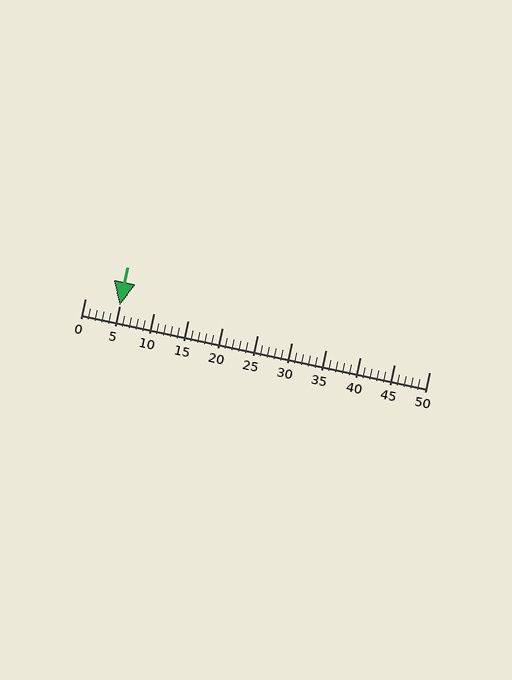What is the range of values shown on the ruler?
The ruler shows values from 0 to 50.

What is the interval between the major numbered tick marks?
The major tick marks are spaced 5 units apart.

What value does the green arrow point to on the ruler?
The green arrow points to approximately 5.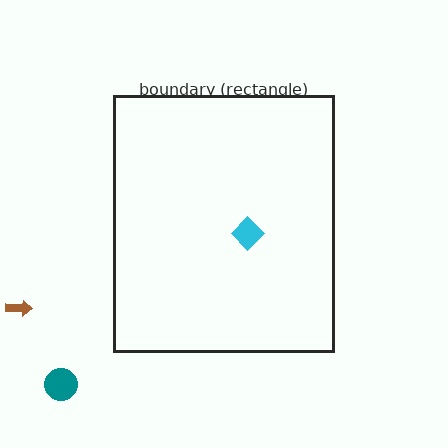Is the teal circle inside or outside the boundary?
Outside.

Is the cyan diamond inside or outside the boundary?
Inside.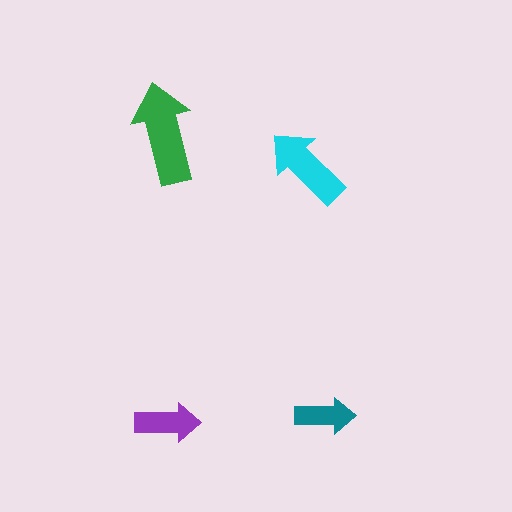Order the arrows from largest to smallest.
the green one, the cyan one, the purple one, the teal one.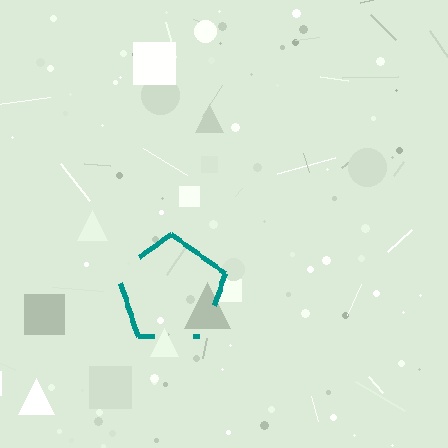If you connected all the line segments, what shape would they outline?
They would outline a pentagon.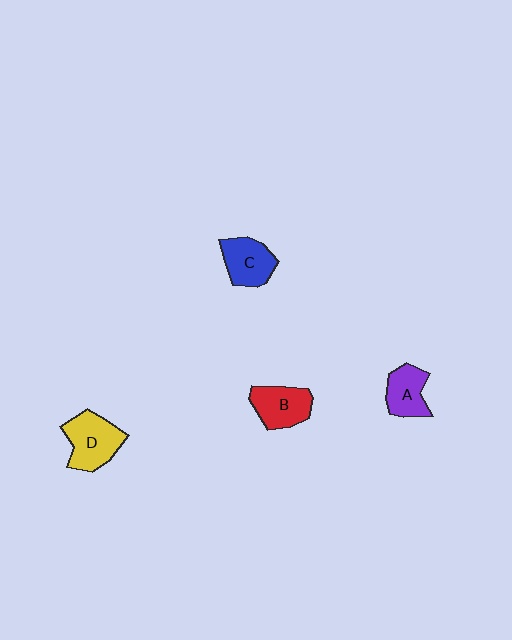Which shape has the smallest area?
Shape A (purple).